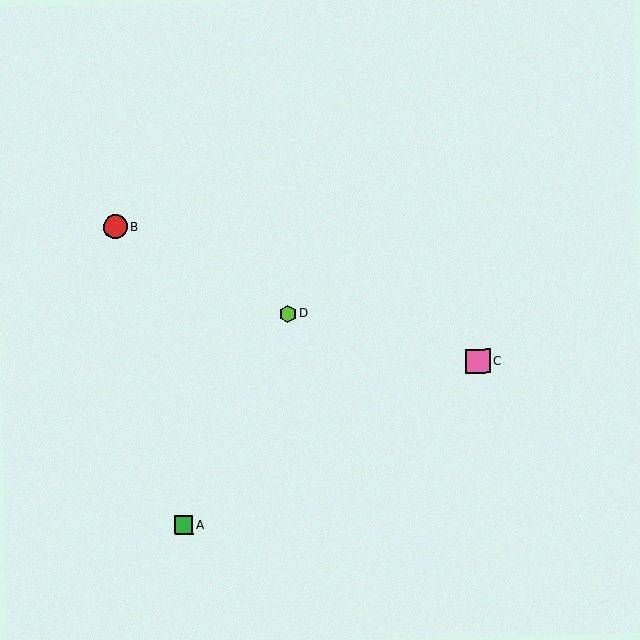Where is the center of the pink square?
The center of the pink square is at (478, 361).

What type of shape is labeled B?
Shape B is a red circle.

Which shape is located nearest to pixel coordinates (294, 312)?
The lime hexagon (labeled D) at (288, 314) is nearest to that location.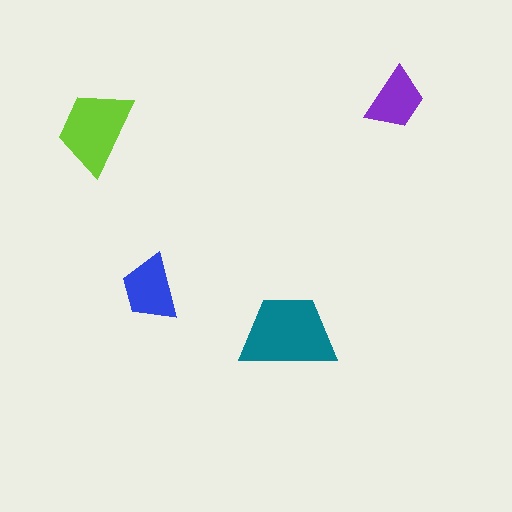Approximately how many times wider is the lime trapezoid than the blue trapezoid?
About 1.5 times wider.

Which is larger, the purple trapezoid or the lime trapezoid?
The lime one.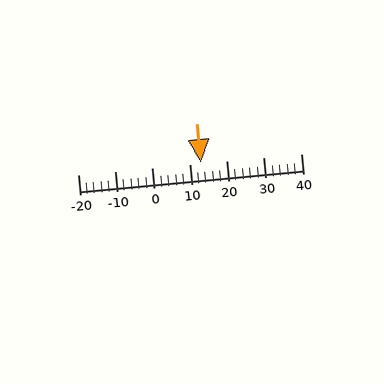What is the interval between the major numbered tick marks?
The major tick marks are spaced 10 units apart.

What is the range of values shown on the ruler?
The ruler shows values from -20 to 40.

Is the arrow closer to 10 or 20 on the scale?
The arrow is closer to 10.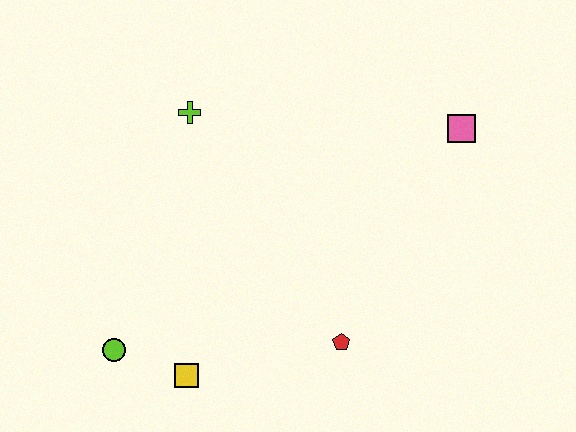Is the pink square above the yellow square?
Yes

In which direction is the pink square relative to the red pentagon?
The pink square is above the red pentagon.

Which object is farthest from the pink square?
The lime circle is farthest from the pink square.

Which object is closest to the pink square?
The red pentagon is closest to the pink square.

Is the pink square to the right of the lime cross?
Yes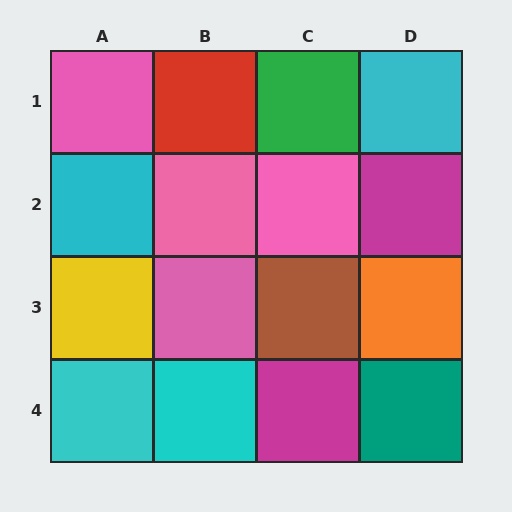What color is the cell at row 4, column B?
Cyan.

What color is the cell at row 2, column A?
Cyan.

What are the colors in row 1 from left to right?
Pink, red, green, cyan.